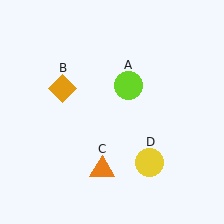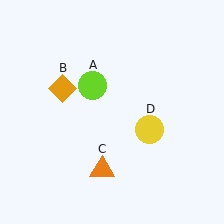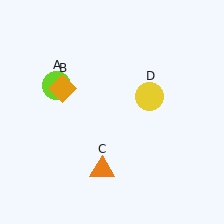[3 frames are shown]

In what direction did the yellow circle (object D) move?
The yellow circle (object D) moved up.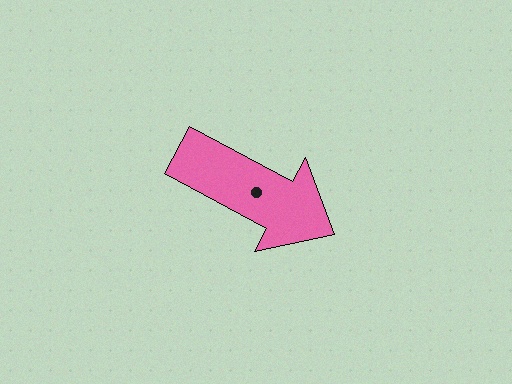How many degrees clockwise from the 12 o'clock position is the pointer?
Approximately 118 degrees.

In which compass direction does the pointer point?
Southeast.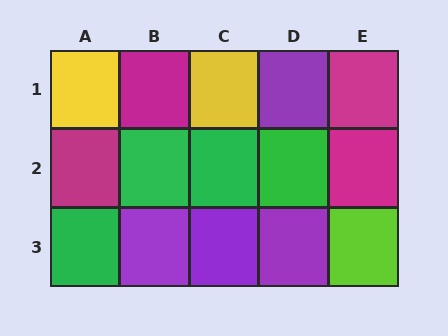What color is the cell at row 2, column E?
Magenta.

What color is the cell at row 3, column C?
Purple.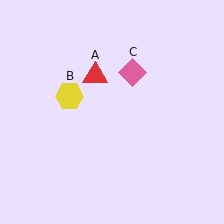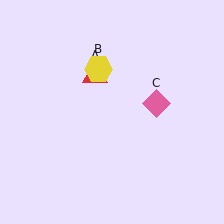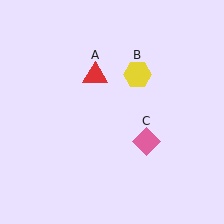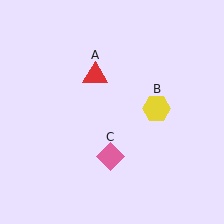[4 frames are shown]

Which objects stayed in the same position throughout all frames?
Red triangle (object A) remained stationary.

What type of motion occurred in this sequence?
The yellow hexagon (object B), pink diamond (object C) rotated clockwise around the center of the scene.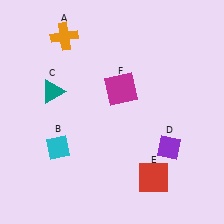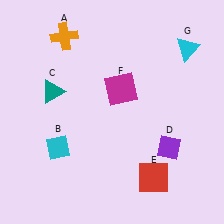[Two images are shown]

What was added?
A cyan triangle (G) was added in Image 2.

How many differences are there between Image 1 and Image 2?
There is 1 difference between the two images.